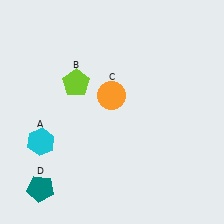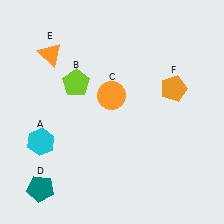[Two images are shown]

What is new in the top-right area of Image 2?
An orange pentagon (F) was added in the top-right area of Image 2.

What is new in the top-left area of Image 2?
An orange triangle (E) was added in the top-left area of Image 2.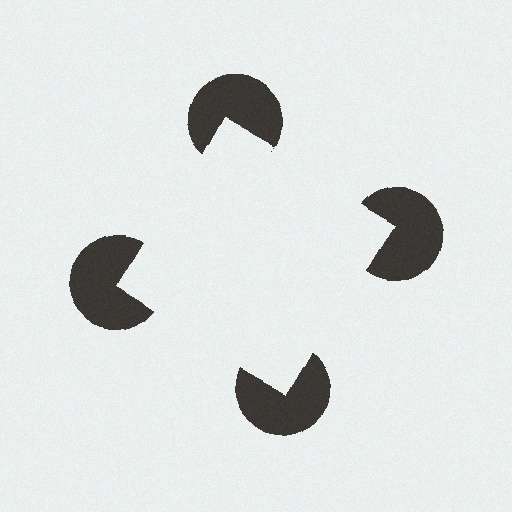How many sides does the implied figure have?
4 sides.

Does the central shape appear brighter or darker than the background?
It typically appears slightly brighter than the background, even though no actual brightness change is drawn.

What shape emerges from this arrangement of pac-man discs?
An illusory square — its edges are inferred from the aligned wedge cuts in the pac-man discs, not physically drawn.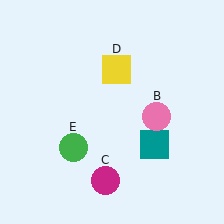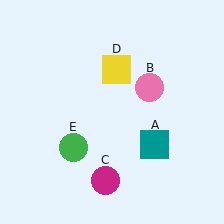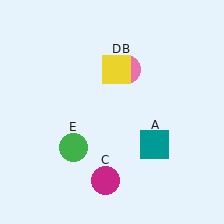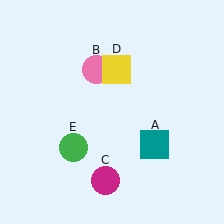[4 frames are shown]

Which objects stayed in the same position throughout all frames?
Teal square (object A) and magenta circle (object C) and yellow square (object D) and green circle (object E) remained stationary.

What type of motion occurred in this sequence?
The pink circle (object B) rotated counterclockwise around the center of the scene.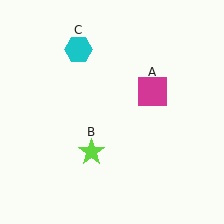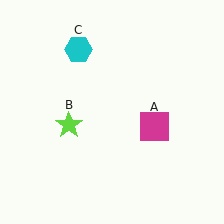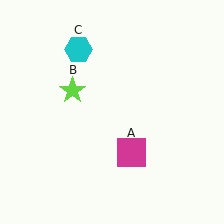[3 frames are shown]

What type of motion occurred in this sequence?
The magenta square (object A), lime star (object B) rotated clockwise around the center of the scene.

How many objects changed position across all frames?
2 objects changed position: magenta square (object A), lime star (object B).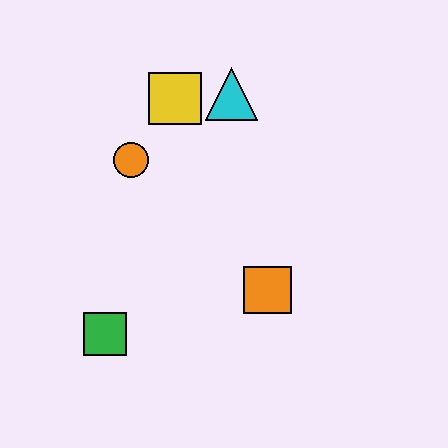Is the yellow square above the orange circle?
Yes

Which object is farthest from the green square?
The cyan triangle is farthest from the green square.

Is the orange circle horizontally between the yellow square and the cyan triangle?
No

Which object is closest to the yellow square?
The cyan triangle is closest to the yellow square.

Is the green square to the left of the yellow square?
Yes